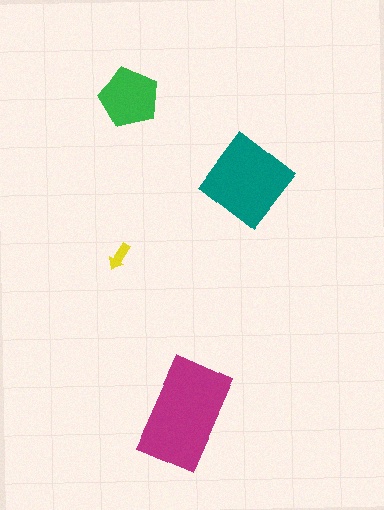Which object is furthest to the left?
The yellow arrow is leftmost.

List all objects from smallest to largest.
The yellow arrow, the green pentagon, the teal diamond, the magenta rectangle.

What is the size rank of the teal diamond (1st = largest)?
2nd.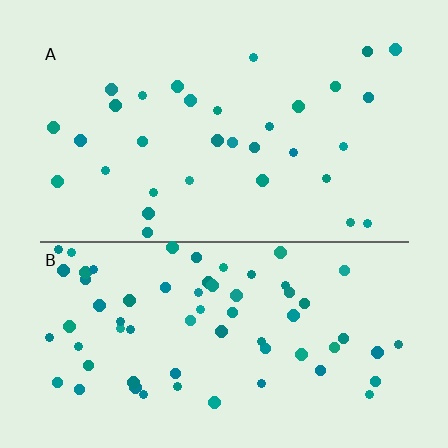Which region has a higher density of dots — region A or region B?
B (the bottom).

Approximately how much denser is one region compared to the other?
Approximately 2.1× — region B over region A.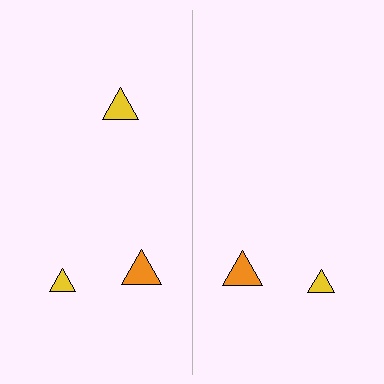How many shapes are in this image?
There are 5 shapes in this image.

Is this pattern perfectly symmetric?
No, the pattern is not perfectly symmetric. A yellow triangle is missing from the right side.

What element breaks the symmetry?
A yellow triangle is missing from the right side.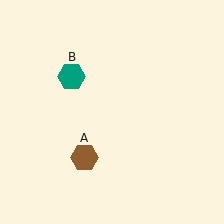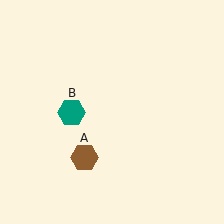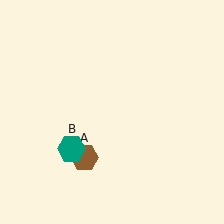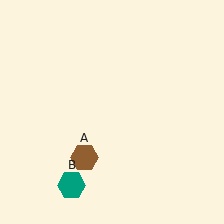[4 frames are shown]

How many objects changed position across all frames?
1 object changed position: teal hexagon (object B).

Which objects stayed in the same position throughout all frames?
Brown hexagon (object A) remained stationary.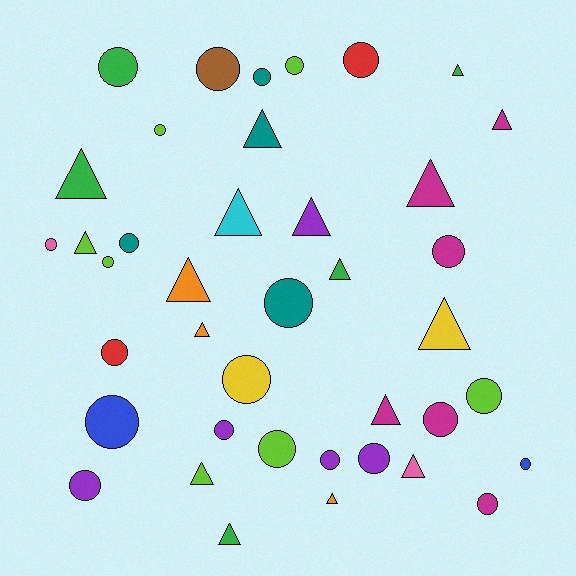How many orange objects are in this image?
There are 3 orange objects.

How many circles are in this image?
There are 23 circles.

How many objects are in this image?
There are 40 objects.